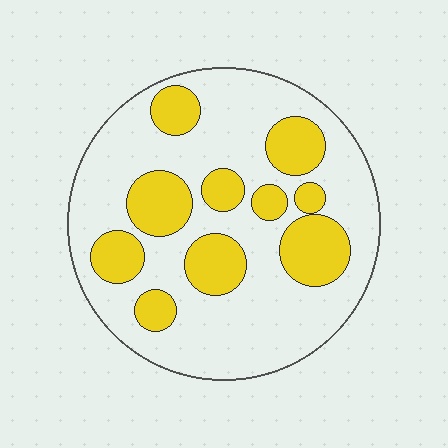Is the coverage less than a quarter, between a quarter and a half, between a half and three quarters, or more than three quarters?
Between a quarter and a half.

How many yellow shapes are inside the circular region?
10.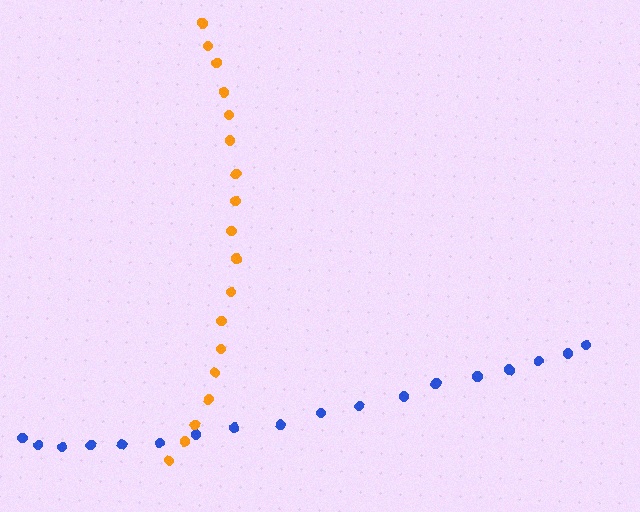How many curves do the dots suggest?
There are 2 distinct paths.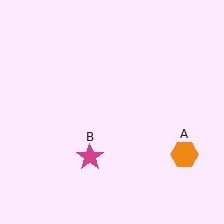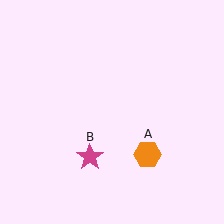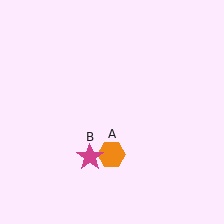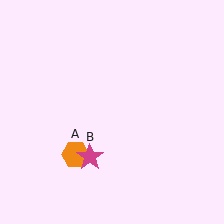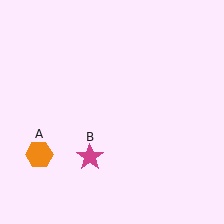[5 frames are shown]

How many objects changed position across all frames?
1 object changed position: orange hexagon (object A).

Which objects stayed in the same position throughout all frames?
Magenta star (object B) remained stationary.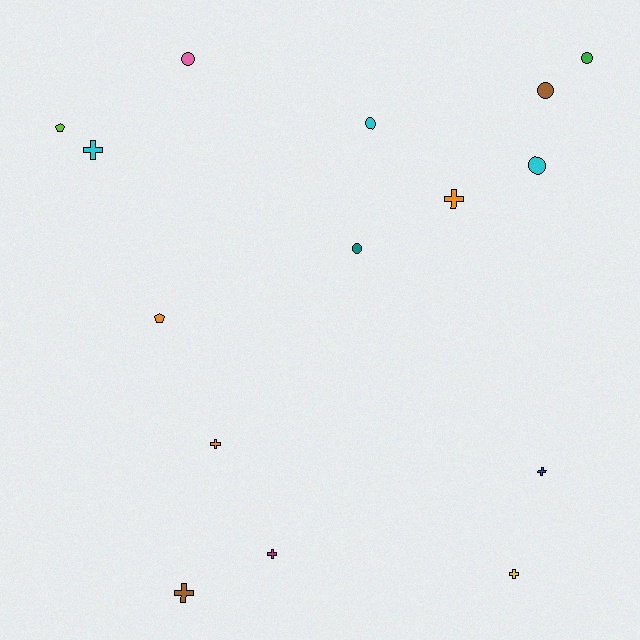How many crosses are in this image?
There are 7 crosses.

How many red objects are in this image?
There are no red objects.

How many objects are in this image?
There are 15 objects.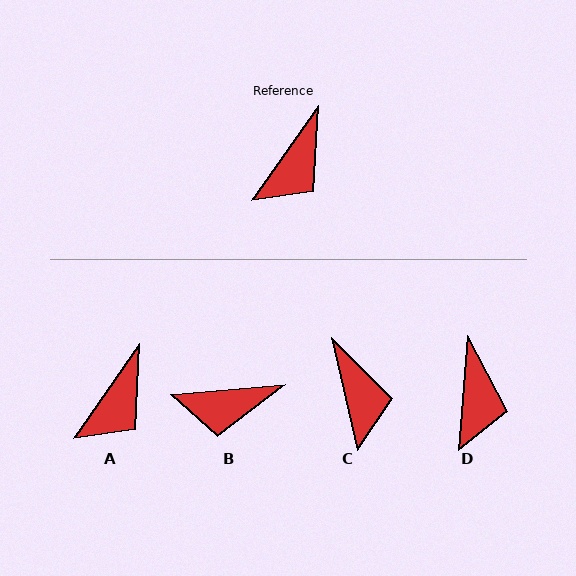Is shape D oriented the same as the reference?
No, it is off by about 31 degrees.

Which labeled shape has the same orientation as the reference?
A.